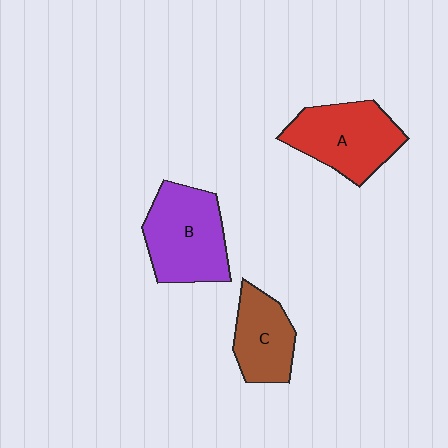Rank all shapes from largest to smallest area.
From largest to smallest: B (purple), A (red), C (brown).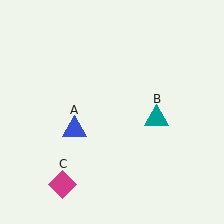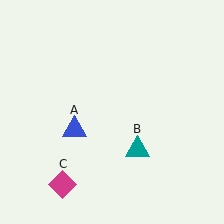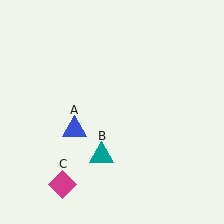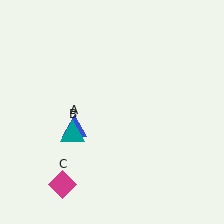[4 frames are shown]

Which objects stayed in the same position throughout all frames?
Blue triangle (object A) and magenta diamond (object C) remained stationary.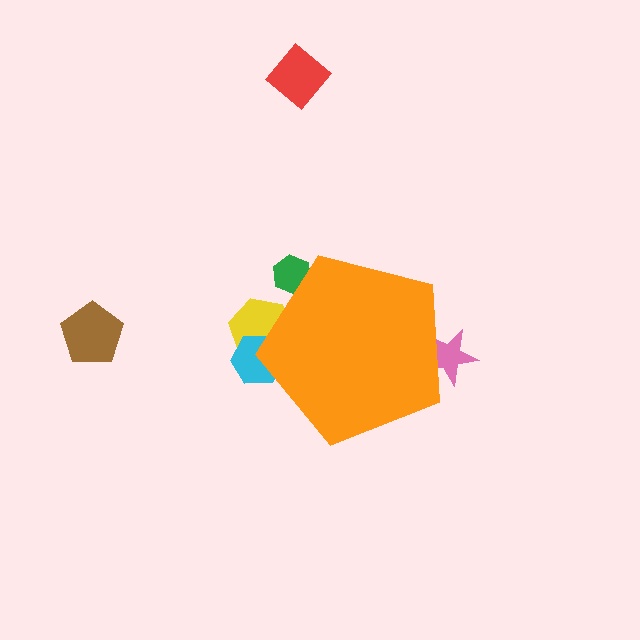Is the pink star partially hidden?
Yes, the pink star is partially hidden behind the orange pentagon.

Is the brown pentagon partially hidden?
No, the brown pentagon is fully visible.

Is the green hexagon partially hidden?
Yes, the green hexagon is partially hidden behind the orange pentagon.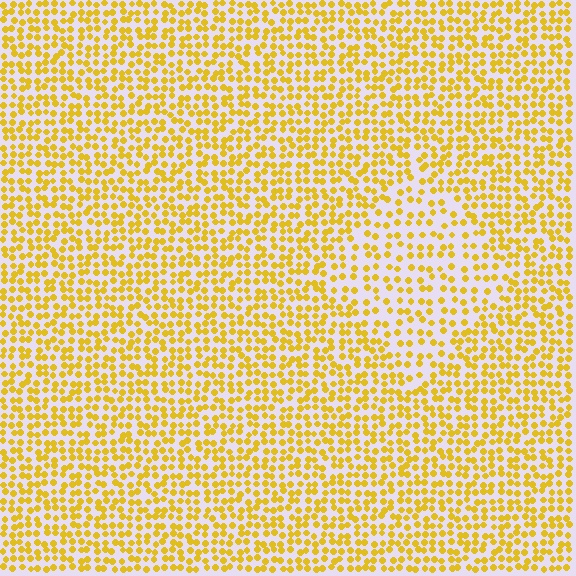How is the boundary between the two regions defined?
The boundary is defined by a change in element density (approximately 1.7x ratio). All elements are the same color, size, and shape.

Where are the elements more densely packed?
The elements are more densely packed outside the diamond boundary.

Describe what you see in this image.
The image contains small yellow elements arranged at two different densities. A diamond-shaped region is visible where the elements are less densely packed than the surrounding area.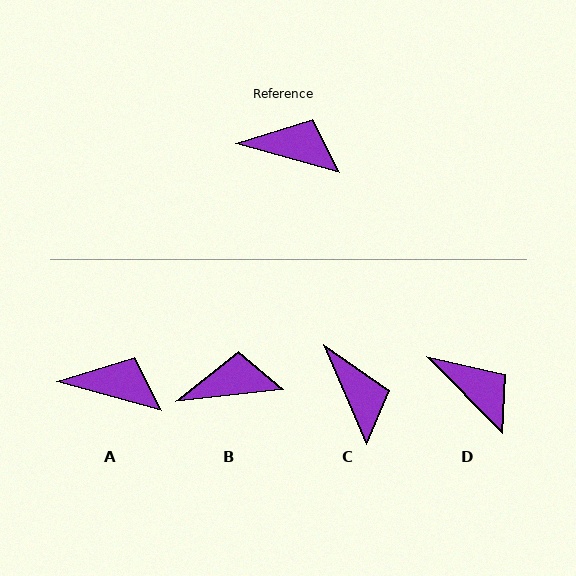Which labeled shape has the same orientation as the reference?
A.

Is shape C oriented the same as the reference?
No, it is off by about 51 degrees.